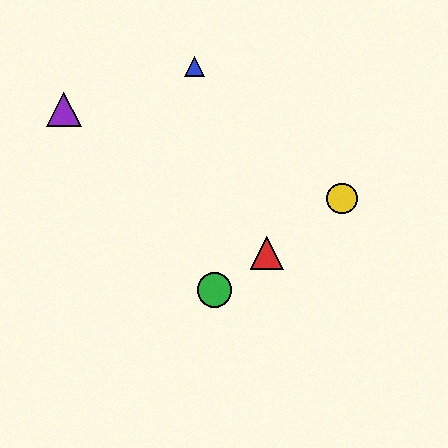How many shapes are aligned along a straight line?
3 shapes (the red triangle, the green circle, the yellow circle) are aligned along a straight line.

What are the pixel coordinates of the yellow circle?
The yellow circle is at (342, 198).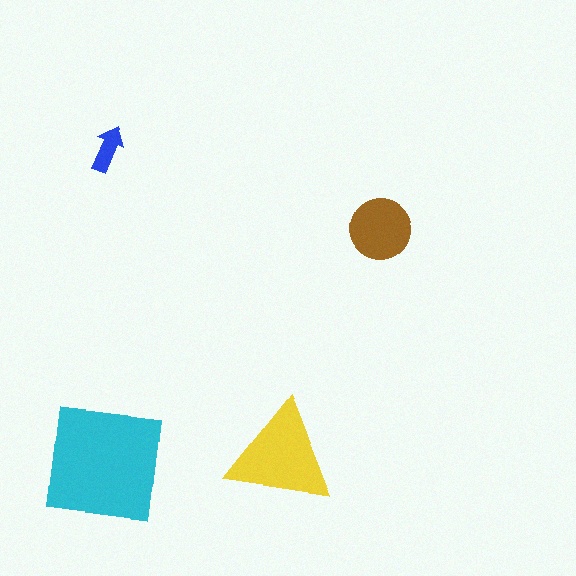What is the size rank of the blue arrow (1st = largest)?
4th.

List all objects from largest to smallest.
The cyan square, the yellow triangle, the brown circle, the blue arrow.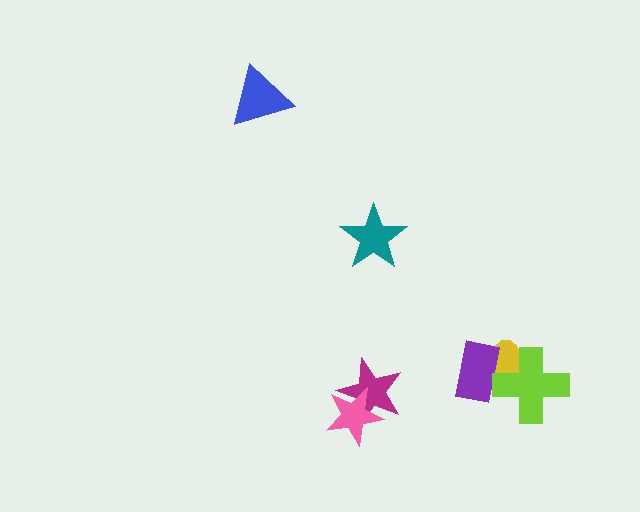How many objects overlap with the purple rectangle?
2 objects overlap with the purple rectangle.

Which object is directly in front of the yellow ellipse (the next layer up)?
The purple rectangle is directly in front of the yellow ellipse.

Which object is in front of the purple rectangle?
The lime cross is in front of the purple rectangle.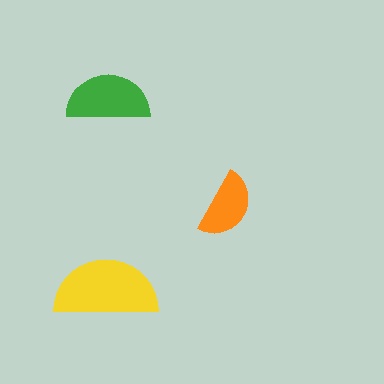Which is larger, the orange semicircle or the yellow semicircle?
The yellow one.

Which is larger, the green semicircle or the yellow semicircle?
The yellow one.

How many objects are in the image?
There are 3 objects in the image.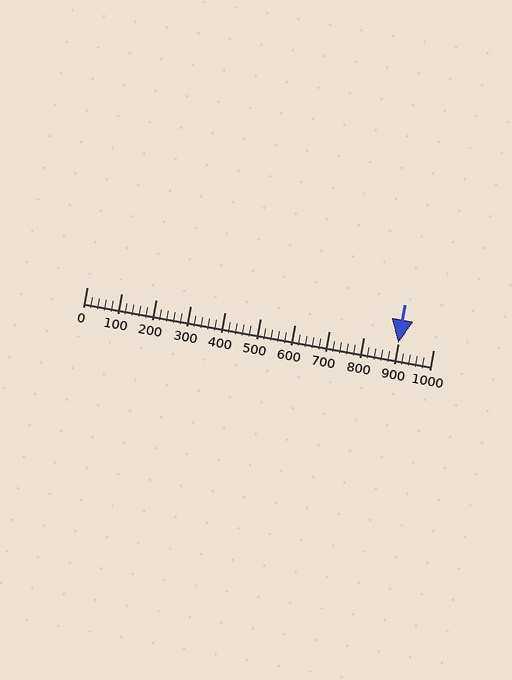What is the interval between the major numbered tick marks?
The major tick marks are spaced 100 units apart.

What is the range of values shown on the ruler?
The ruler shows values from 0 to 1000.